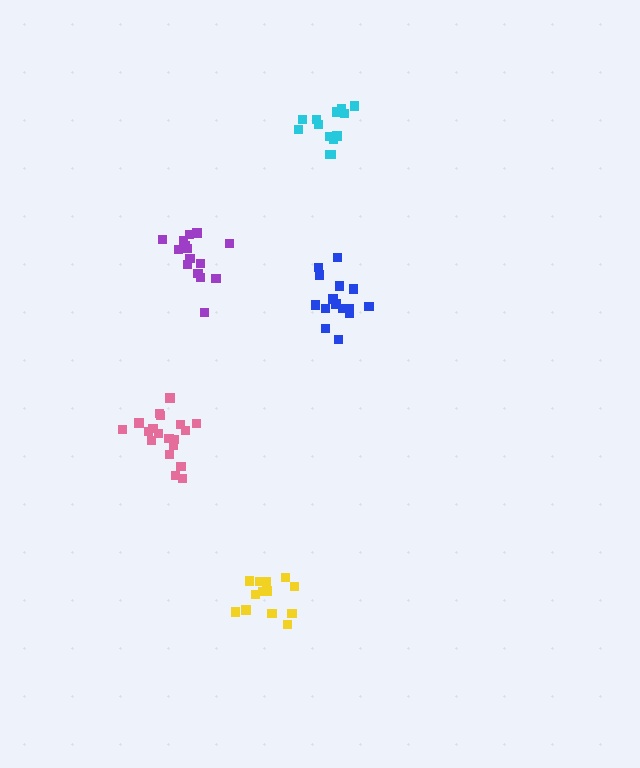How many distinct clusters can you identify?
There are 5 distinct clusters.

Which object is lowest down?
The yellow cluster is bottommost.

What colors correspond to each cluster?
The clusters are colored: purple, yellow, cyan, pink, blue.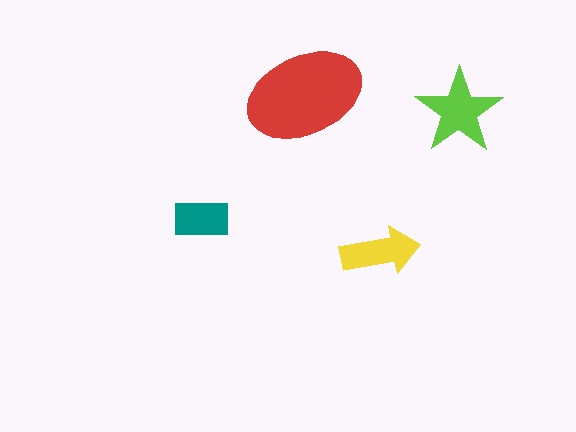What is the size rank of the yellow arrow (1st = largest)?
3rd.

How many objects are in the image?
There are 4 objects in the image.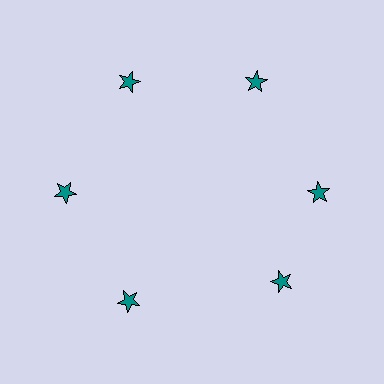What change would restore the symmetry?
The symmetry would be restored by rotating it back into even spacing with its neighbors so that all 6 stars sit at equal angles and equal distance from the center.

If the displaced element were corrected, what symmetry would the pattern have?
It would have 6-fold rotational symmetry — the pattern would map onto itself every 60 degrees.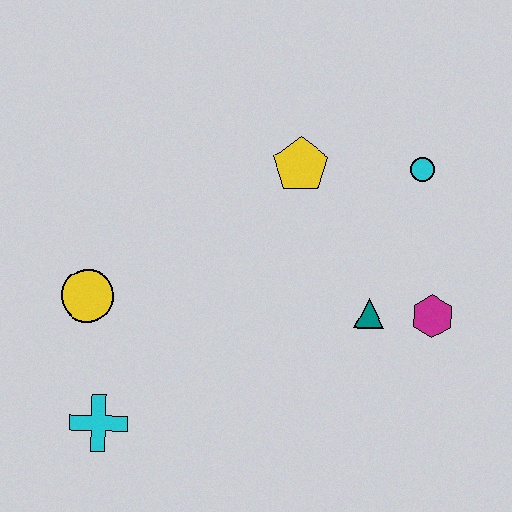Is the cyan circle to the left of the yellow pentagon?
No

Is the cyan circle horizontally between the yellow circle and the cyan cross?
No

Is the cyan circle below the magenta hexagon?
No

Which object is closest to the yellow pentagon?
The cyan circle is closest to the yellow pentagon.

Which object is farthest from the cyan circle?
The cyan cross is farthest from the cyan circle.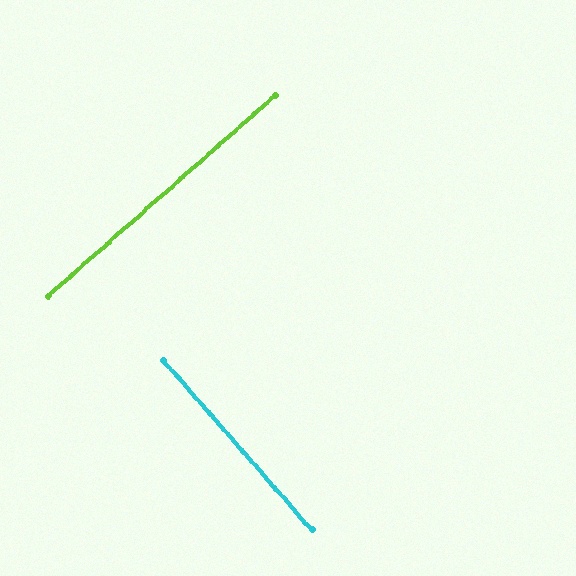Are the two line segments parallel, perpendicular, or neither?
Perpendicular — they meet at approximately 90°.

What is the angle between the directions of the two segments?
Approximately 90 degrees.